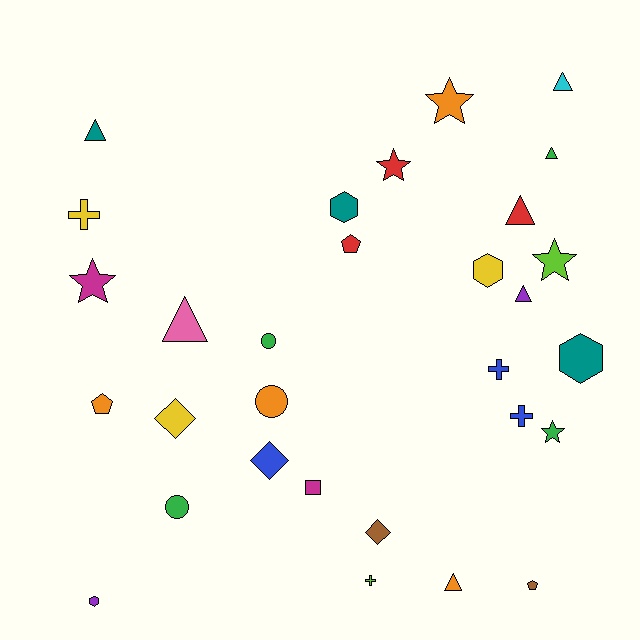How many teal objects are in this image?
There are 3 teal objects.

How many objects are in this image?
There are 30 objects.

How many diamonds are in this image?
There are 3 diamonds.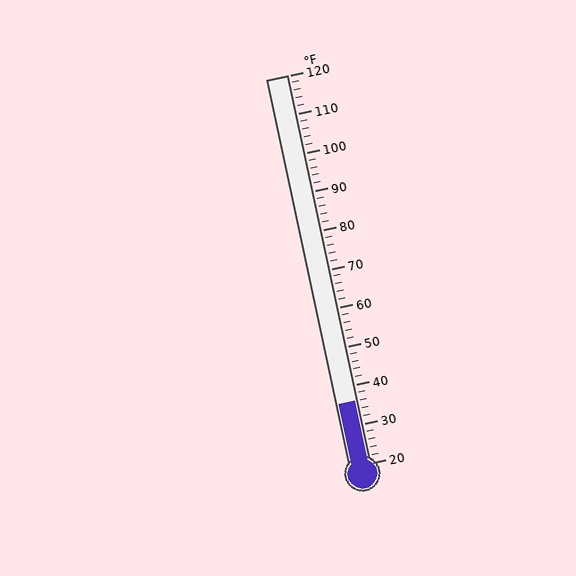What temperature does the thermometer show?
The thermometer shows approximately 36°F.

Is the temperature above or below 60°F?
The temperature is below 60°F.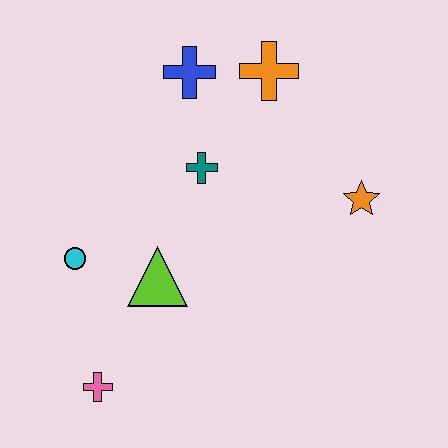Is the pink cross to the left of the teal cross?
Yes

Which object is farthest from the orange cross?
The pink cross is farthest from the orange cross.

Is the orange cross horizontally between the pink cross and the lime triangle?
No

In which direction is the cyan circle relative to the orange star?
The cyan circle is to the left of the orange star.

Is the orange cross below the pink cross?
No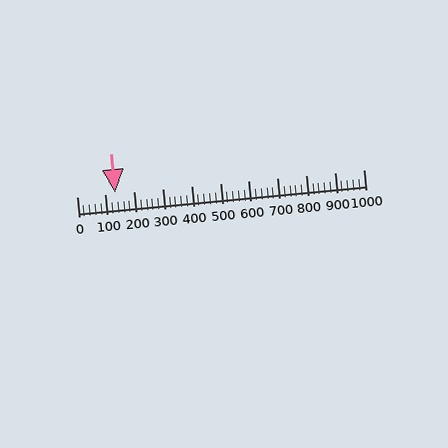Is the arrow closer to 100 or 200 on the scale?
The arrow is closer to 100.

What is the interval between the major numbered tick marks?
The major tick marks are spaced 100 units apart.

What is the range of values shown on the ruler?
The ruler shows values from 0 to 1000.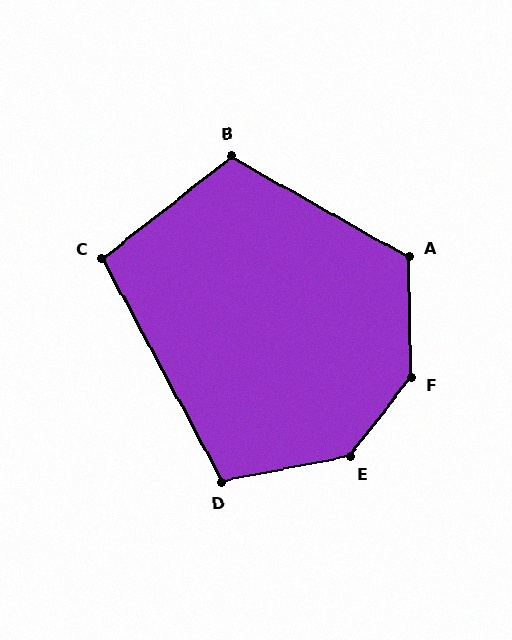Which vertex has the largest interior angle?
F, at approximately 141 degrees.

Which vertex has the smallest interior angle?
C, at approximately 100 degrees.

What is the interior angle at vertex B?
Approximately 112 degrees (obtuse).